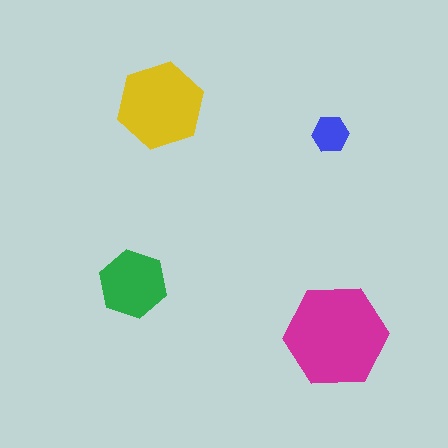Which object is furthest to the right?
The magenta hexagon is rightmost.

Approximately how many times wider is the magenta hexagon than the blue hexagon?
About 3 times wider.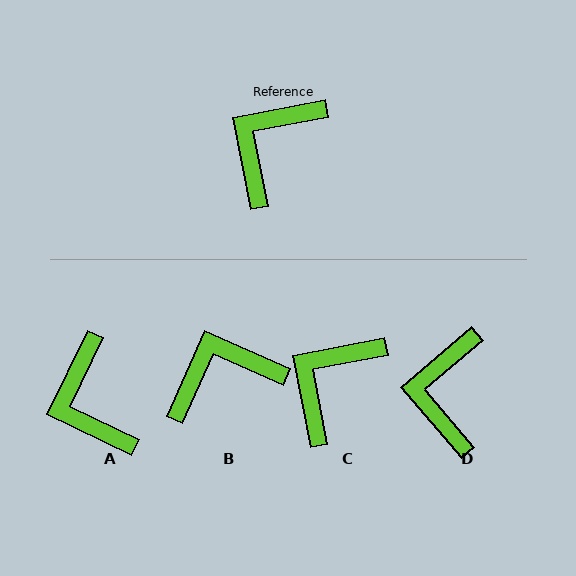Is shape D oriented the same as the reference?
No, it is off by about 29 degrees.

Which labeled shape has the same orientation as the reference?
C.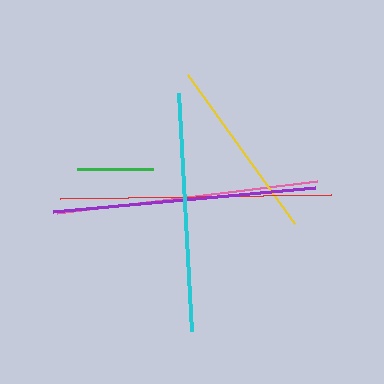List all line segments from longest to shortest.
From longest to shortest: red, purple, pink, cyan, yellow, green.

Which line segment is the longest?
The red line is the longest at approximately 271 pixels.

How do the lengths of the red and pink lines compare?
The red and pink lines are approximately the same length.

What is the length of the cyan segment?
The cyan segment is approximately 238 pixels long.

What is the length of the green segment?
The green segment is approximately 77 pixels long.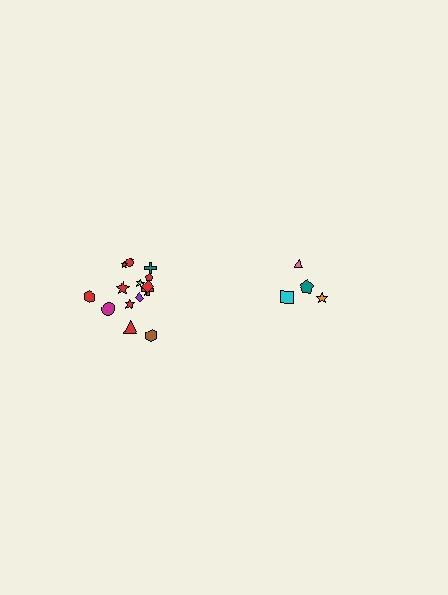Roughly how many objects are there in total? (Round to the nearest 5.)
Roughly 20 objects in total.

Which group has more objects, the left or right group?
The left group.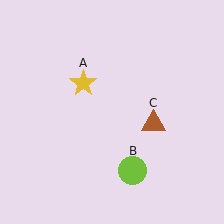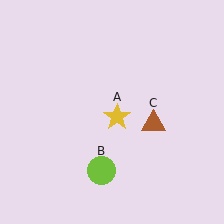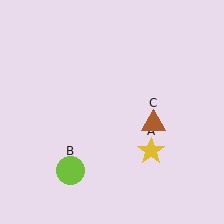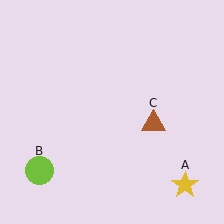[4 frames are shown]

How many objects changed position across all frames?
2 objects changed position: yellow star (object A), lime circle (object B).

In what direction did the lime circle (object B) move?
The lime circle (object B) moved left.